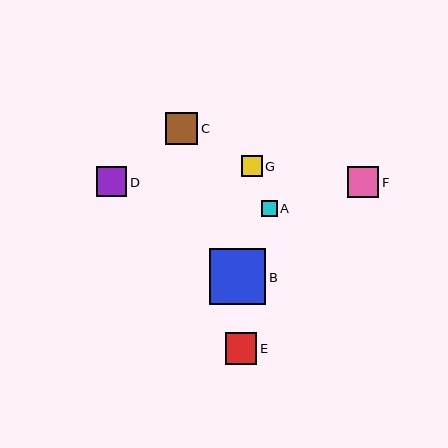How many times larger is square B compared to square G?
Square B is approximately 2.7 times the size of square G.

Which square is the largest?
Square B is the largest with a size of approximately 57 pixels.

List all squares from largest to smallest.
From largest to smallest: B, C, E, F, D, G, A.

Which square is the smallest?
Square A is the smallest with a size of approximately 16 pixels.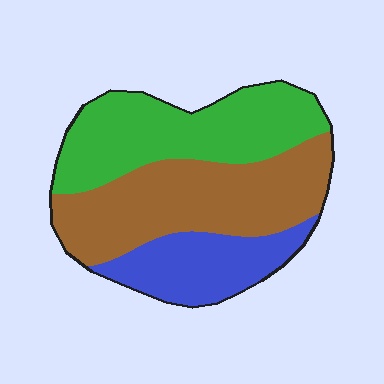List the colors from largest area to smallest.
From largest to smallest: brown, green, blue.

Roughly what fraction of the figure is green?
Green covers 37% of the figure.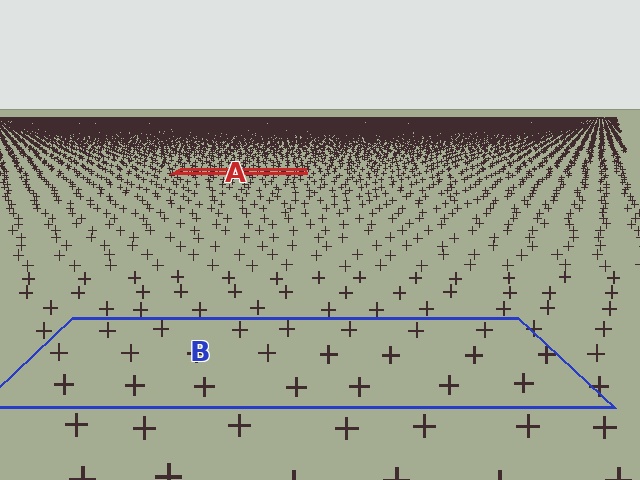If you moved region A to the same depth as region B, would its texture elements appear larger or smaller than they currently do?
They would appear larger. At a closer depth, the same texture elements are projected at a bigger on-screen size.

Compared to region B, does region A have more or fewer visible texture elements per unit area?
Region A has more texture elements per unit area — they are packed more densely because it is farther away.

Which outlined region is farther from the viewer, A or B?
Region A is farther from the viewer — the texture elements inside it appear smaller and more densely packed.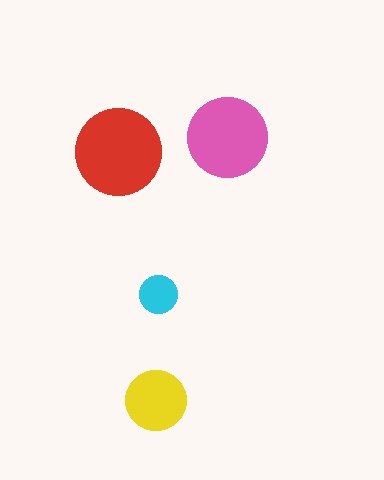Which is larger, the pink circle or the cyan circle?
The pink one.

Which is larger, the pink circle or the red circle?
The red one.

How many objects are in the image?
There are 4 objects in the image.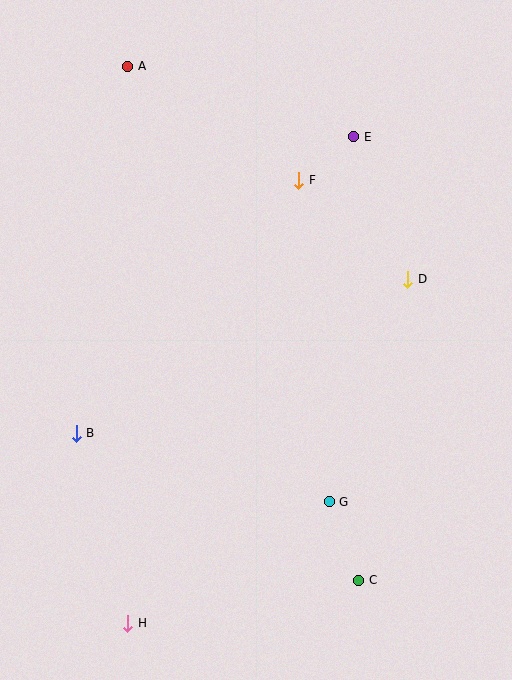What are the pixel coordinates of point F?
Point F is at (299, 180).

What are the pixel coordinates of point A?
Point A is at (128, 66).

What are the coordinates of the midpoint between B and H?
The midpoint between B and H is at (102, 528).